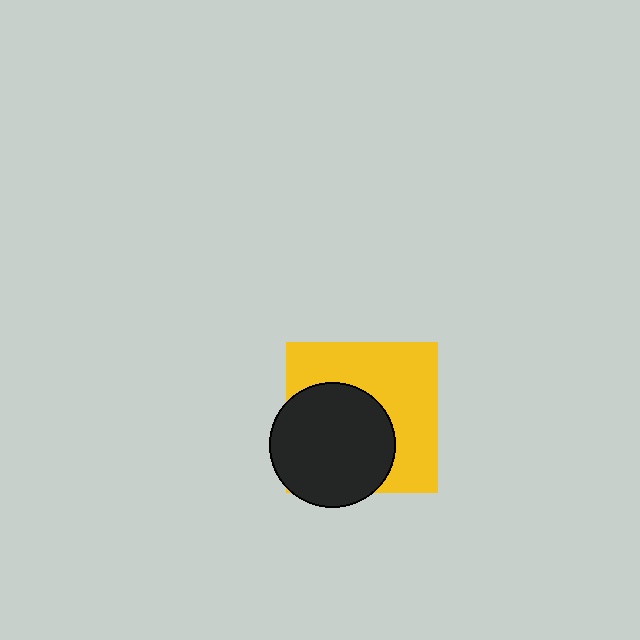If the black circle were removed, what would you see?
You would see the complete yellow square.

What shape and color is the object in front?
The object in front is a black circle.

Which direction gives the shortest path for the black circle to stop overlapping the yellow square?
Moving toward the lower-left gives the shortest separation.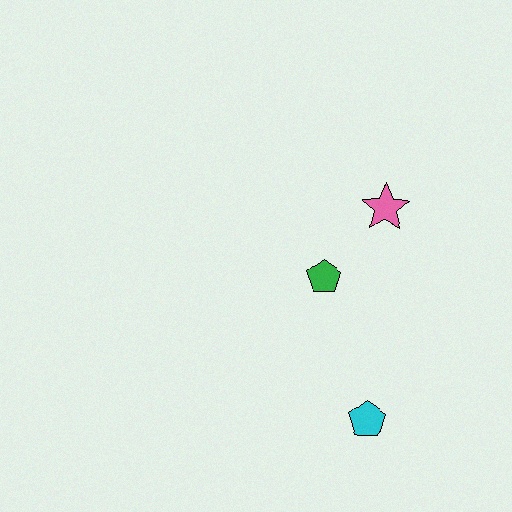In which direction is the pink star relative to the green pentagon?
The pink star is above the green pentagon.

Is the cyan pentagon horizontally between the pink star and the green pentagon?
Yes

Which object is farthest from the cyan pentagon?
The pink star is farthest from the cyan pentagon.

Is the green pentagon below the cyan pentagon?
No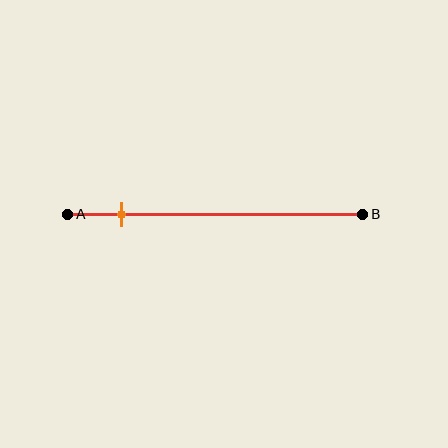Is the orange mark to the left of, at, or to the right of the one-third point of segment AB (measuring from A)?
The orange mark is to the left of the one-third point of segment AB.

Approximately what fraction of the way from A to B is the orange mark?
The orange mark is approximately 20% of the way from A to B.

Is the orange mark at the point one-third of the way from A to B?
No, the mark is at about 20% from A, not at the 33% one-third point.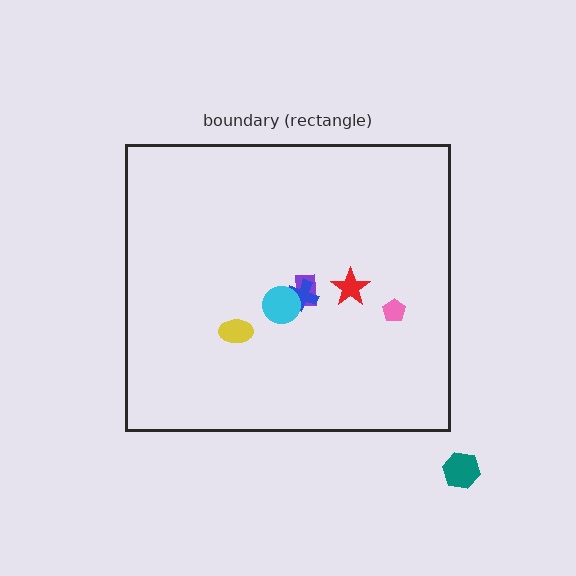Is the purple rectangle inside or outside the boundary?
Inside.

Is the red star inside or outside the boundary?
Inside.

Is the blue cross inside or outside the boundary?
Inside.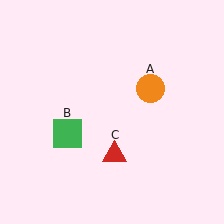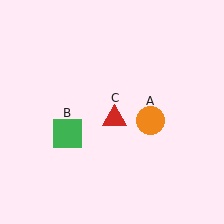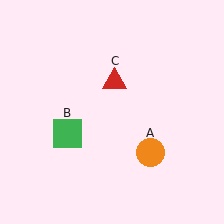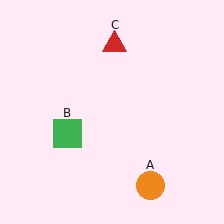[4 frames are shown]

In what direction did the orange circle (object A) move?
The orange circle (object A) moved down.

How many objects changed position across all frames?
2 objects changed position: orange circle (object A), red triangle (object C).